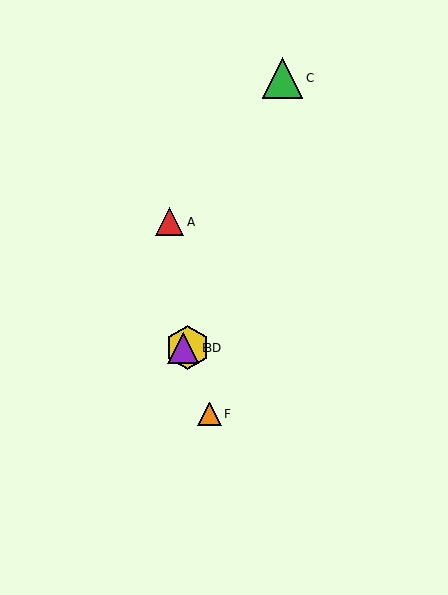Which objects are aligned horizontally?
Objects B, D, E are aligned horizontally.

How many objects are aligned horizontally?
3 objects (B, D, E) are aligned horizontally.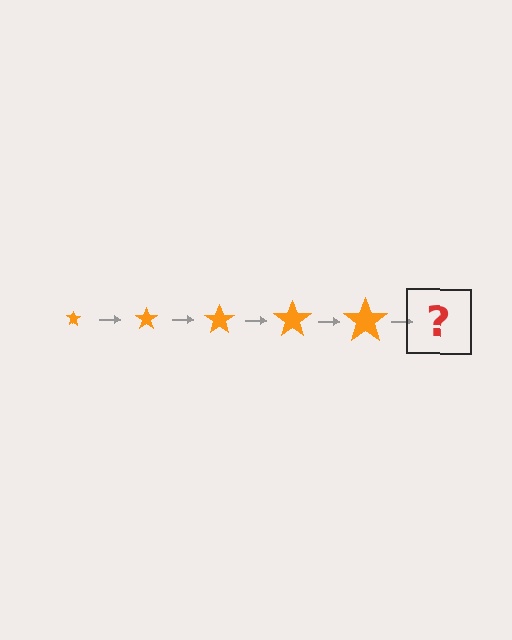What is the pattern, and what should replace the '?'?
The pattern is that the star gets progressively larger each step. The '?' should be an orange star, larger than the previous one.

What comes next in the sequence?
The next element should be an orange star, larger than the previous one.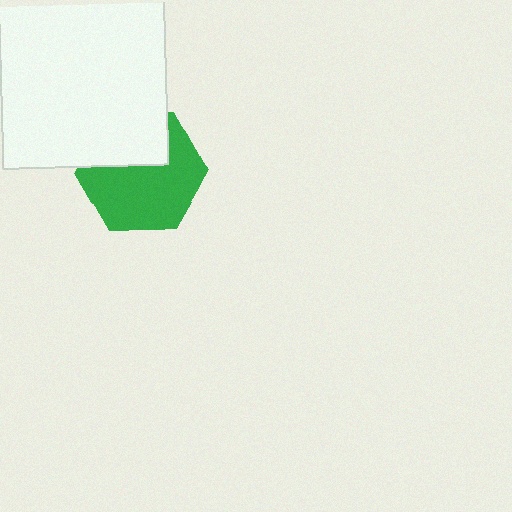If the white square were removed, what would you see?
You would see the complete green hexagon.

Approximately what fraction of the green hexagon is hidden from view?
Roughly 35% of the green hexagon is hidden behind the white square.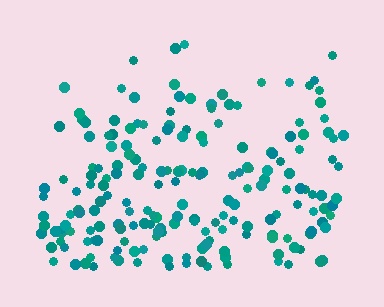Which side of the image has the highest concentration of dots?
The bottom.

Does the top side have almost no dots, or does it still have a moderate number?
Still a moderate number, just noticeably fewer than the bottom.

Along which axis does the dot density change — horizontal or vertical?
Vertical.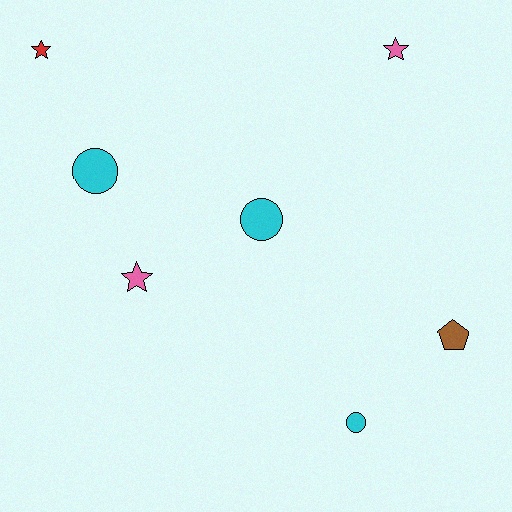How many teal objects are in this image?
There are no teal objects.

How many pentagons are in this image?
There is 1 pentagon.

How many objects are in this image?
There are 7 objects.